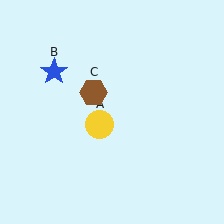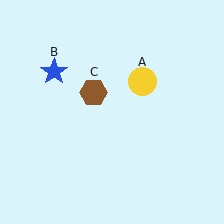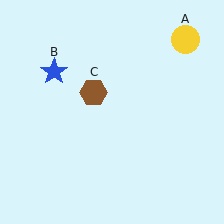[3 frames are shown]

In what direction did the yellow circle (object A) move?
The yellow circle (object A) moved up and to the right.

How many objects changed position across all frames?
1 object changed position: yellow circle (object A).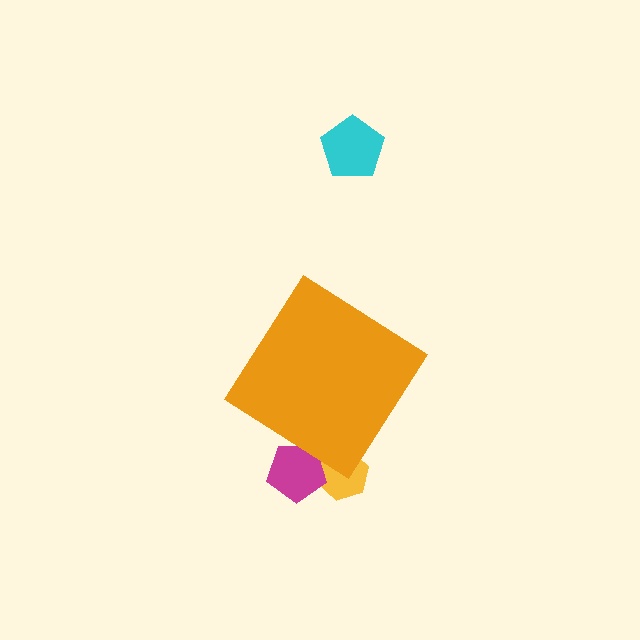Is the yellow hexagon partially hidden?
Yes, the yellow hexagon is partially hidden behind the orange diamond.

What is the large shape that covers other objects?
An orange diamond.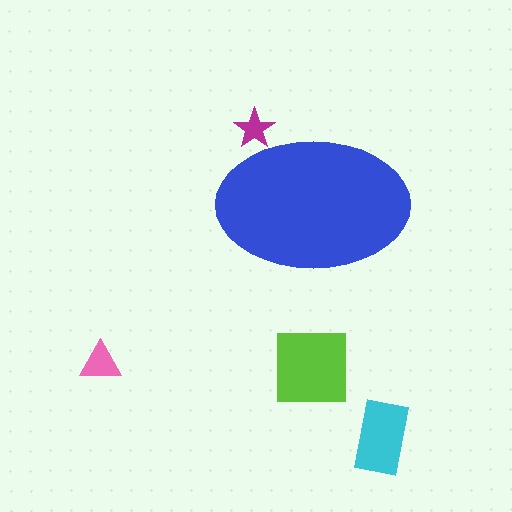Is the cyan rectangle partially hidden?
No, the cyan rectangle is fully visible.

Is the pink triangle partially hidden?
No, the pink triangle is fully visible.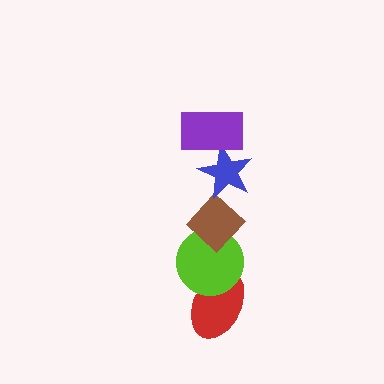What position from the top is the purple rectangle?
The purple rectangle is 1st from the top.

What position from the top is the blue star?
The blue star is 2nd from the top.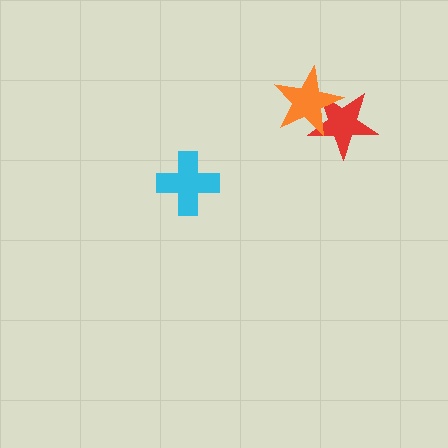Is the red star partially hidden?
Yes, it is partially covered by another shape.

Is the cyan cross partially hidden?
No, no other shape covers it.